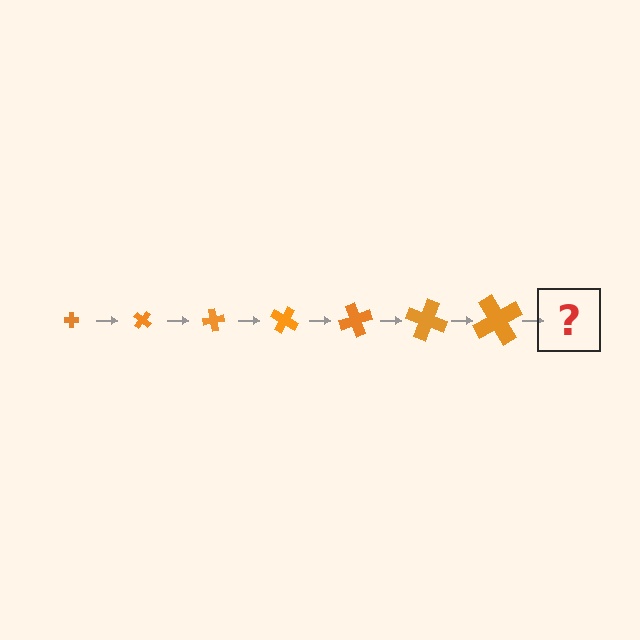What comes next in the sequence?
The next element should be a cross, larger than the previous one and rotated 280 degrees from the start.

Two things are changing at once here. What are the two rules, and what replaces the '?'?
The two rules are that the cross grows larger each step and it rotates 40 degrees each step. The '?' should be a cross, larger than the previous one and rotated 280 degrees from the start.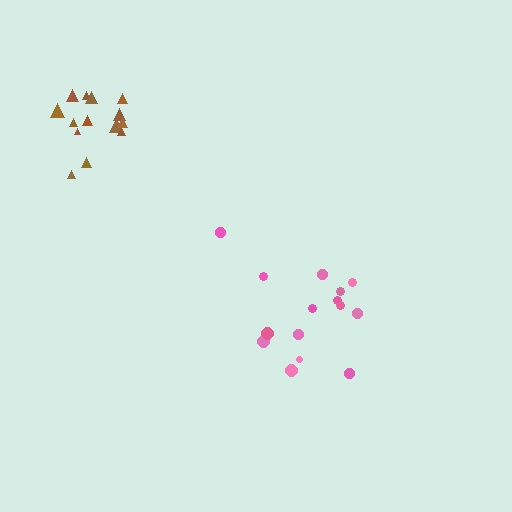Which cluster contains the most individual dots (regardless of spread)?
Pink (15).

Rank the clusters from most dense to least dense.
brown, pink.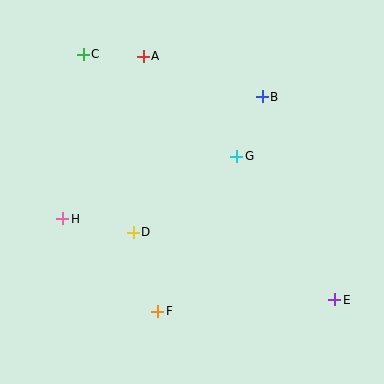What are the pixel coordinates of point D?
Point D is at (133, 232).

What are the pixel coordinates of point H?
Point H is at (63, 219).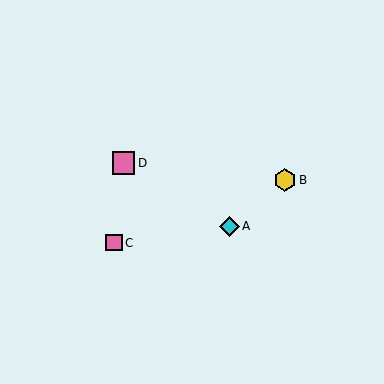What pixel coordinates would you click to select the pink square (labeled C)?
Click at (114, 243) to select the pink square C.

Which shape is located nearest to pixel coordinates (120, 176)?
The pink square (labeled D) at (124, 163) is nearest to that location.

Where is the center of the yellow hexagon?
The center of the yellow hexagon is at (285, 180).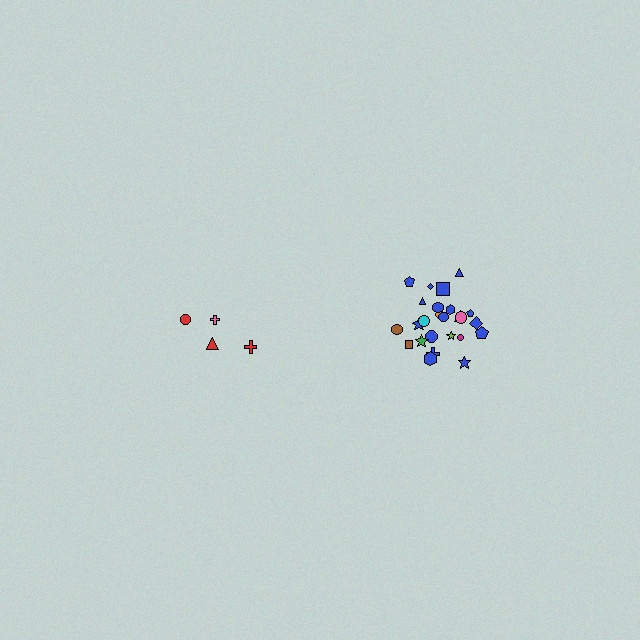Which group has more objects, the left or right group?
The right group.